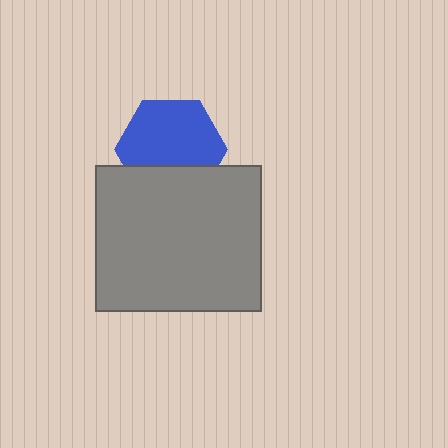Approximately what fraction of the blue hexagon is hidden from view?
Roughly 30% of the blue hexagon is hidden behind the gray rectangle.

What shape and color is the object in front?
The object in front is a gray rectangle.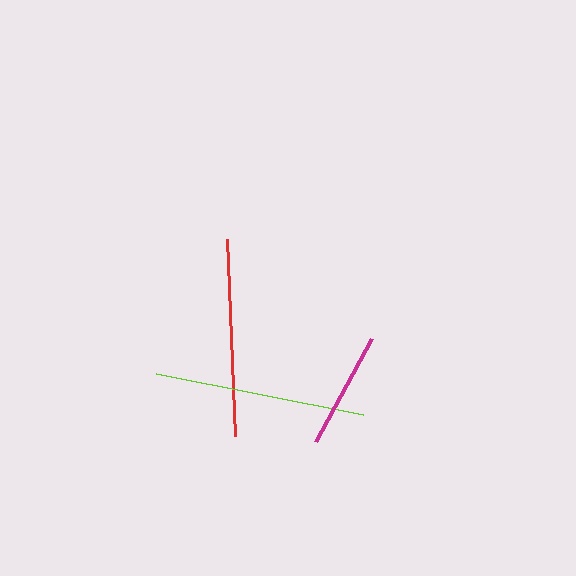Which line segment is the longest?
The lime line is the longest at approximately 211 pixels.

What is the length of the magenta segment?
The magenta segment is approximately 118 pixels long.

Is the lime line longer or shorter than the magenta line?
The lime line is longer than the magenta line.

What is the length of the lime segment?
The lime segment is approximately 211 pixels long.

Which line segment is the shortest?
The magenta line is the shortest at approximately 118 pixels.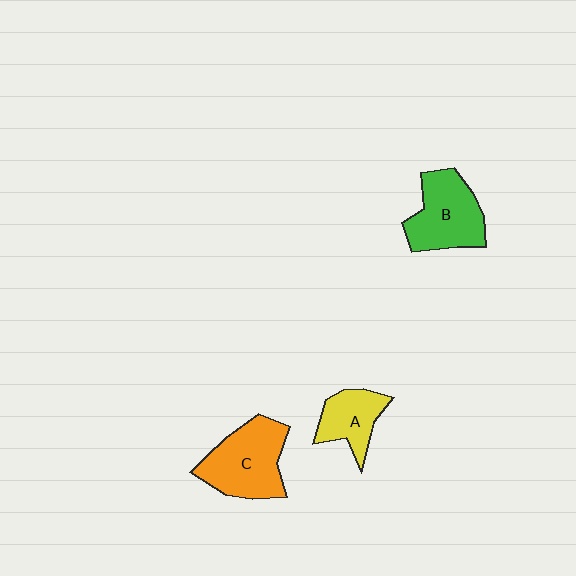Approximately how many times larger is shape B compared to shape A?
Approximately 1.5 times.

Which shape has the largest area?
Shape C (orange).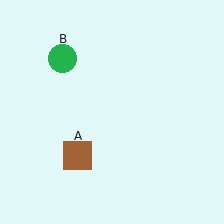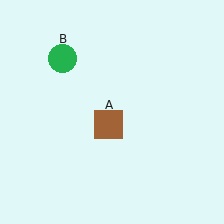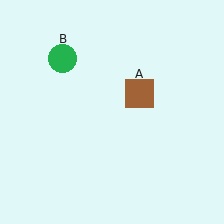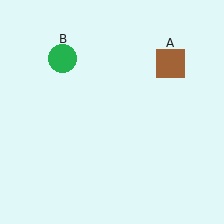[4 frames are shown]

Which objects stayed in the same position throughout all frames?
Green circle (object B) remained stationary.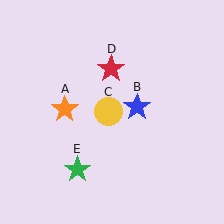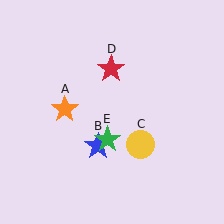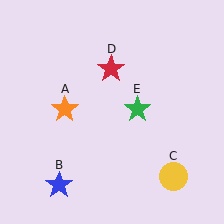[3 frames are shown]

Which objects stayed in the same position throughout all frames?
Orange star (object A) and red star (object D) remained stationary.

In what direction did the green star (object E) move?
The green star (object E) moved up and to the right.